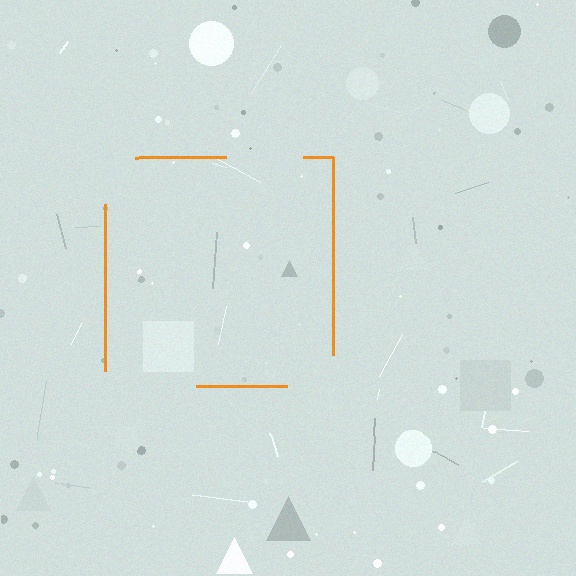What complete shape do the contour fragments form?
The contour fragments form a square.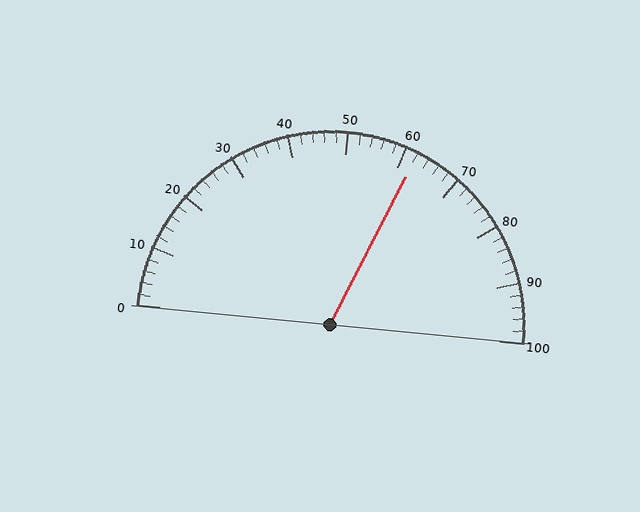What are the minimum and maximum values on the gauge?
The gauge ranges from 0 to 100.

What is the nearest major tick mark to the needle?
The nearest major tick mark is 60.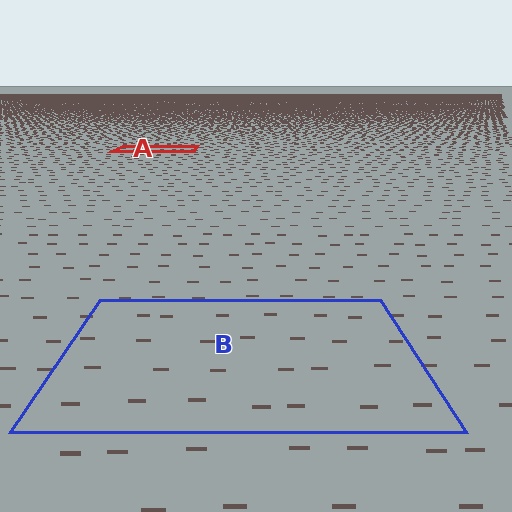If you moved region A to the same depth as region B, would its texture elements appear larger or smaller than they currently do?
They would appear larger. At a closer depth, the same texture elements are projected at a bigger on-screen size.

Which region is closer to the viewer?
Region B is closer. The texture elements there are larger and more spread out.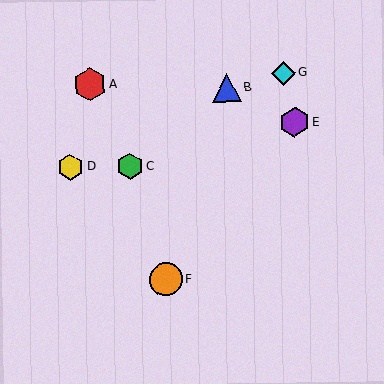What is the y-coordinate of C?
Object C is at y≈166.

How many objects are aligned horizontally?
2 objects (C, D) are aligned horizontally.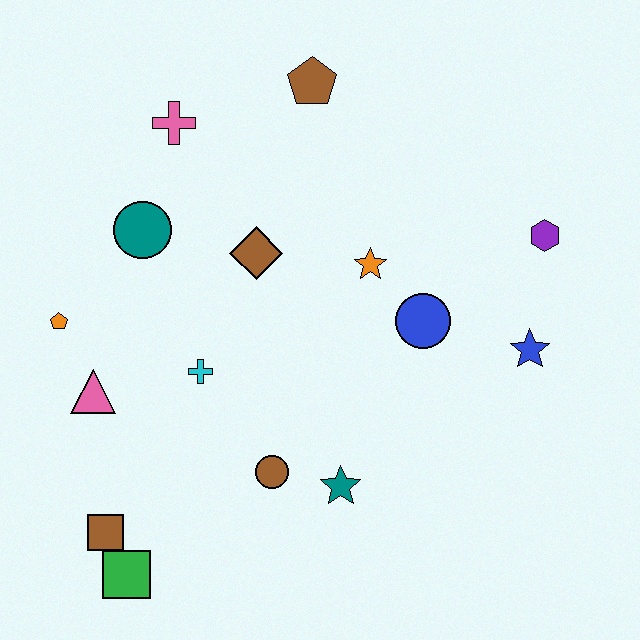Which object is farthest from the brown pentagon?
The green square is farthest from the brown pentagon.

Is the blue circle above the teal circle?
No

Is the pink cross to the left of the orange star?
Yes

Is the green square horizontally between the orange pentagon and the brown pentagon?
Yes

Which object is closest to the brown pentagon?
The pink cross is closest to the brown pentagon.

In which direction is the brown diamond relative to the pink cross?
The brown diamond is below the pink cross.